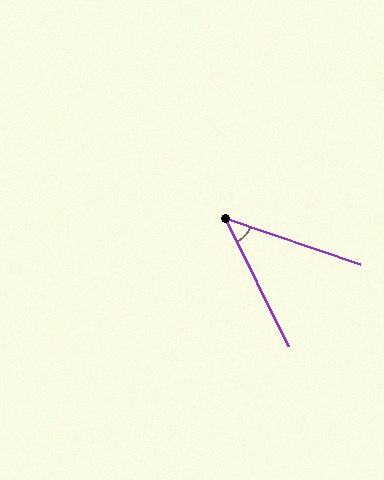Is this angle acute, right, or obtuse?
It is acute.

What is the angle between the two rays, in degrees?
Approximately 45 degrees.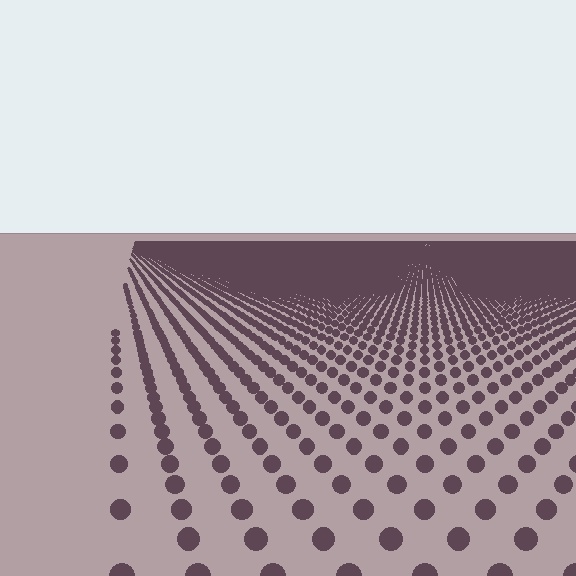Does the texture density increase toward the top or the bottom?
Density increases toward the top.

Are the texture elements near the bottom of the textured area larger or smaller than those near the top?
Larger. Near the bottom, elements are closer to the viewer and appear at a bigger on-screen size.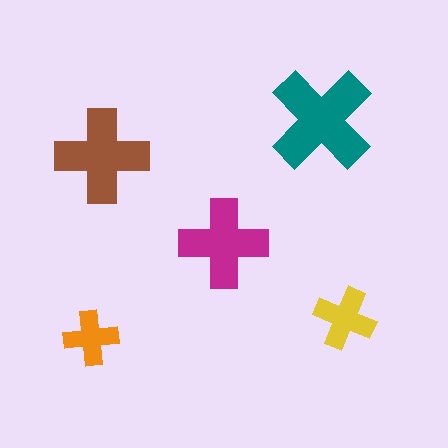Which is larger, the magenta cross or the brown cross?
The brown one.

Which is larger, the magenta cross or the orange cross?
The magenta one.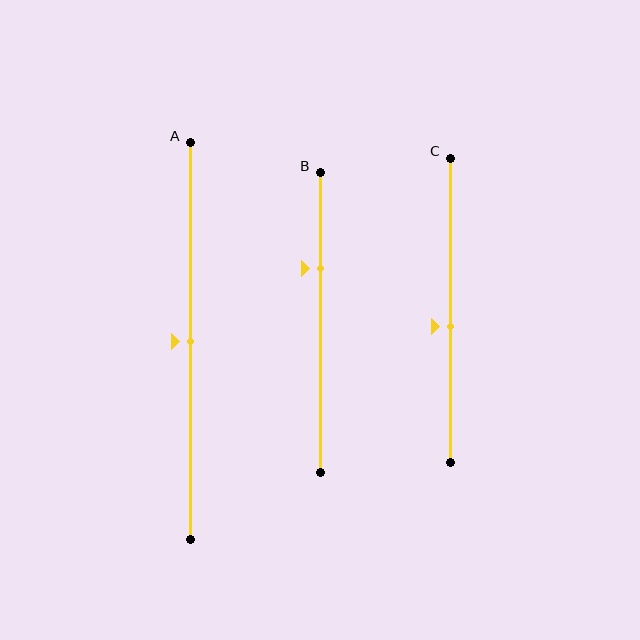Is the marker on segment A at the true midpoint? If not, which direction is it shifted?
Yes, the marker on segment A is at the true midpoint.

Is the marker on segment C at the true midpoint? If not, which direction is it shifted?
No, the marker on segment C is shifted downward by about 5% of the segment length.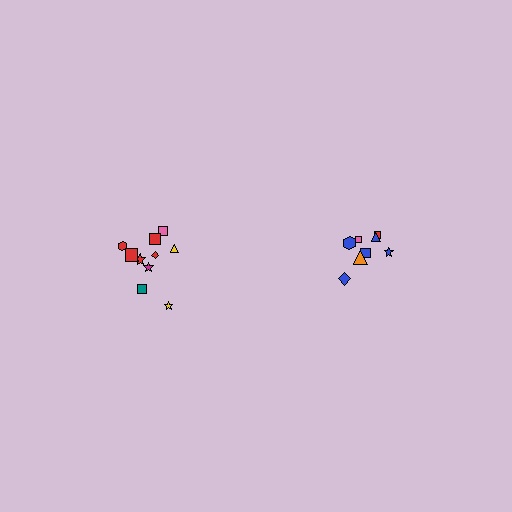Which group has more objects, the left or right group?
The left group.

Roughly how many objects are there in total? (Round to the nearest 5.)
Roughly 20 objects in total.